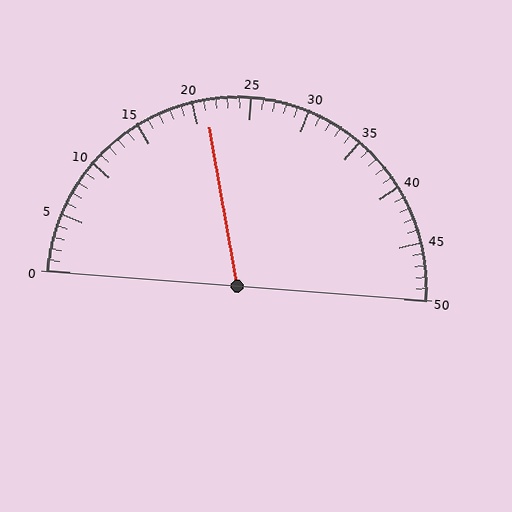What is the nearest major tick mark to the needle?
The nearest major tick mark is 20.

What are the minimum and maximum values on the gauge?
The gauge ranges from 0 to 50.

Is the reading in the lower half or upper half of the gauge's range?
The reading is in the lower half of the range (0 to 50).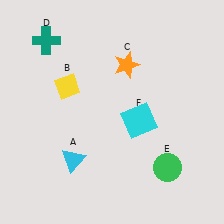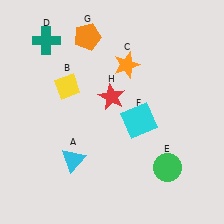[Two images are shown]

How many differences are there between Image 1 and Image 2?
There are 2 differences between the two images.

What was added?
An orange pentagon (G), a red star (H) were added in Image 2.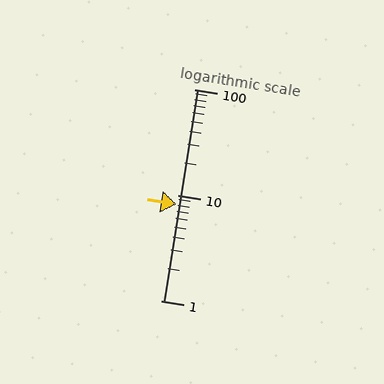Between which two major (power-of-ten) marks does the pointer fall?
The pointer is between 1 and 10.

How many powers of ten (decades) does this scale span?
The scale spans 2 decades, from 1 to 100.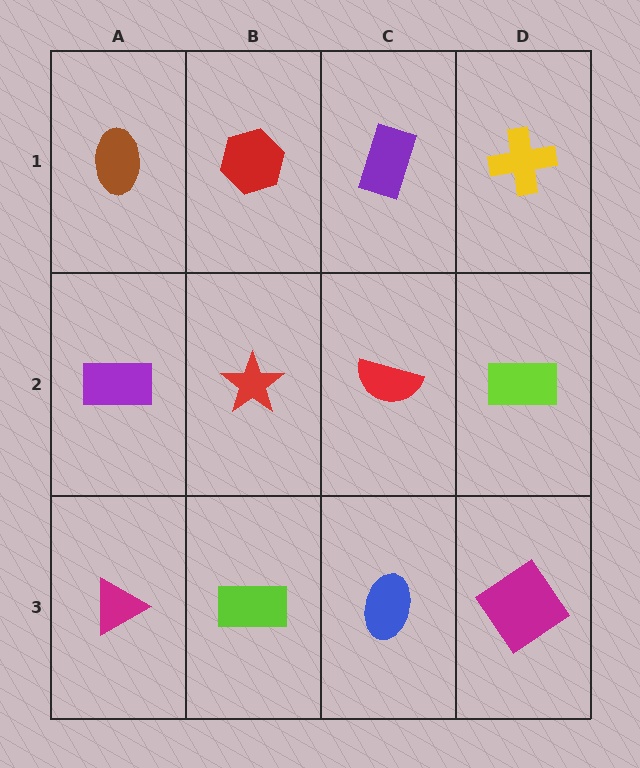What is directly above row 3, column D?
A lime rectangle.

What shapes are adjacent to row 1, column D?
A lime rectangle (row 2, column D), a purple rectangle (row 1, column C).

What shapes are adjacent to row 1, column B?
A red star (row 2, column B), a brown ellipse (row 1, column A), a purple rectangle (row 1, column C).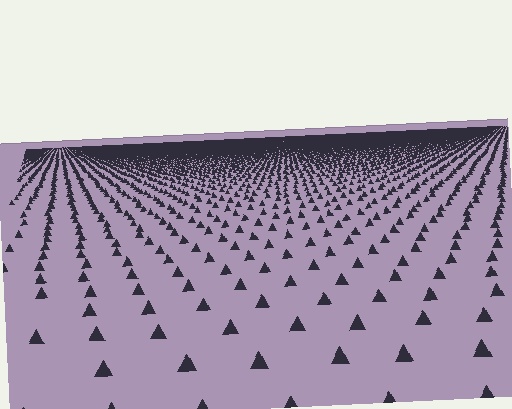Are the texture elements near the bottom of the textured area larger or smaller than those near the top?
Larger. Near the bottom, elements are closer to the viewer and appear at a bigger on-screen size.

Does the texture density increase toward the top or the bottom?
Density increases toward the top.